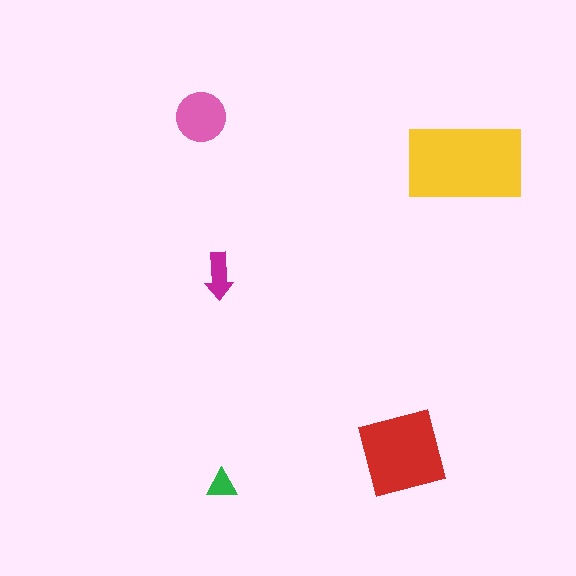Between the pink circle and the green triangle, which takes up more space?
The pink circle.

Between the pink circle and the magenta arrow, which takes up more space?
The pink circle.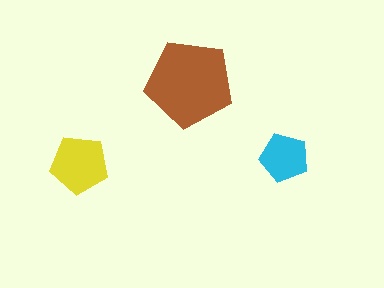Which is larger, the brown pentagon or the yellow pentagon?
The brown one.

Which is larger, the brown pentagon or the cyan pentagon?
The brown one.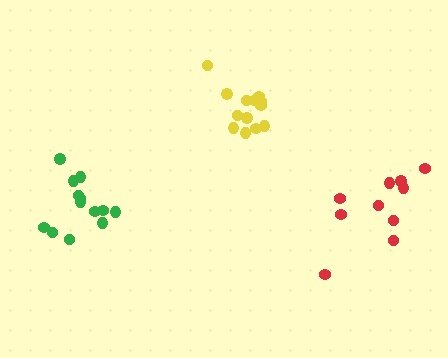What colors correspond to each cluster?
The clusters are colored: green, yellow, red.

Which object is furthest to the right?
The red cluster is rightmost.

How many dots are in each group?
Group 1: 13 dots, Group 2: 14 dots, Group 3: 10 dots (37 total).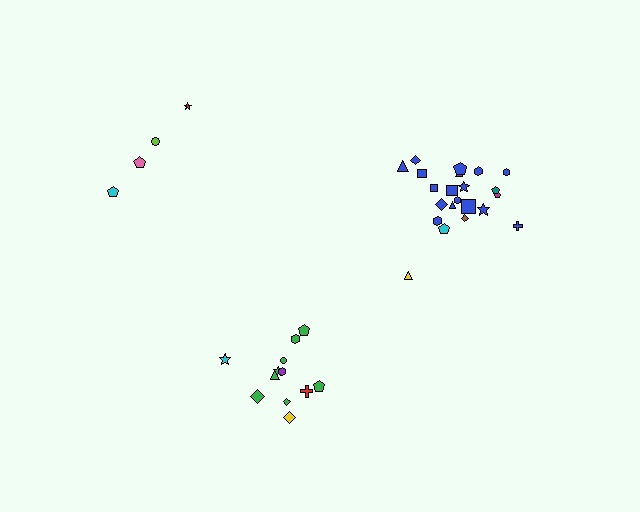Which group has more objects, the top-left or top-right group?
The top-right group.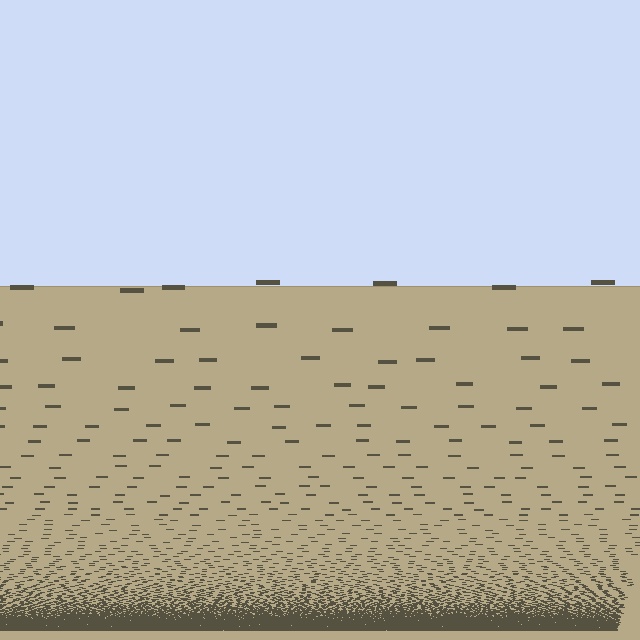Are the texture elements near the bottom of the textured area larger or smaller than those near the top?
Smaller. The gradient is inverted — elements near the bottom are smaller and denser.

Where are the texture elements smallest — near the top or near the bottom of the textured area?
Near the bottom.